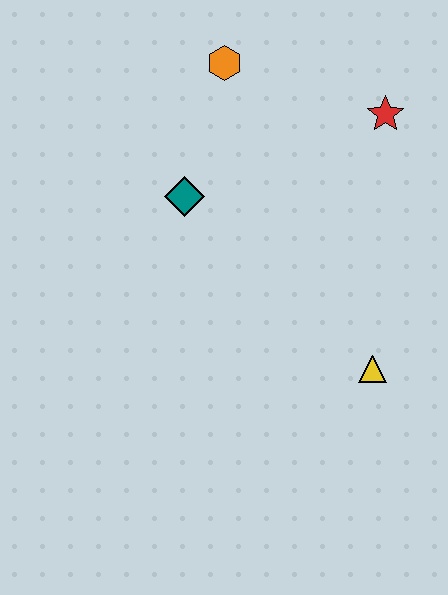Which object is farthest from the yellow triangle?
The orange hexagon is farthest from the yellow triangle.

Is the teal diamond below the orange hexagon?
Yes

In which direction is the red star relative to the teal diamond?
The red star is to the right of the teal diamond.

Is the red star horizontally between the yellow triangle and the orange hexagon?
No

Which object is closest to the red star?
The orange hexagon is closest to the red star.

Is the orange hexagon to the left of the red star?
Yes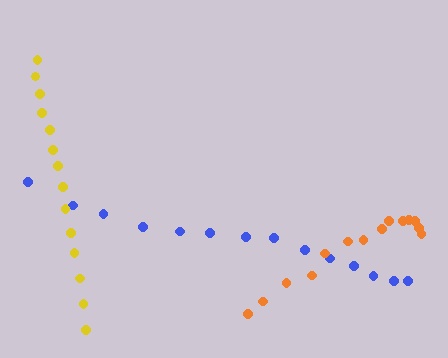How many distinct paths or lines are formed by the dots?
There are 3 distinct paths.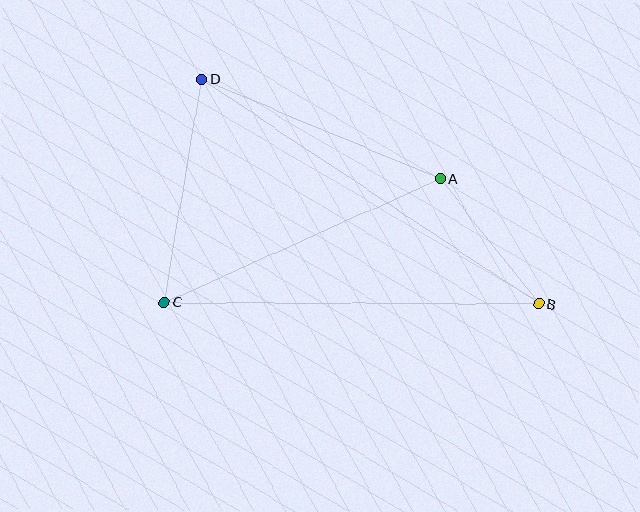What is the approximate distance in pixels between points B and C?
The distance between B and C is approximately 374 pixels.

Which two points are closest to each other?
Points A and B are closest to each other.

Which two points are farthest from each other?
Points B and D are farthest from each other.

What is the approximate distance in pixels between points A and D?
The distance between A and D is approximately 259 pixels.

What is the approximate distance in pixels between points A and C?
The distance between A and C is approximately 302 pixels.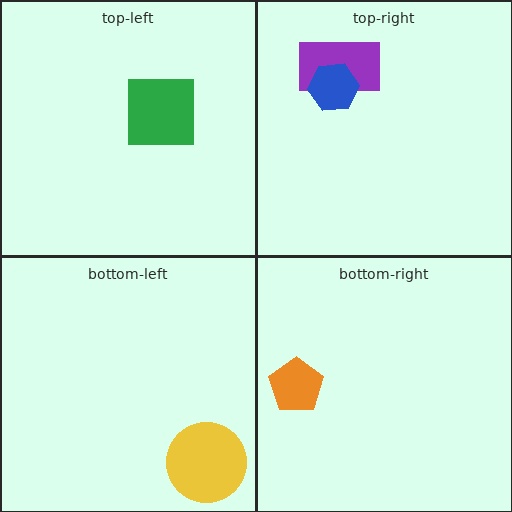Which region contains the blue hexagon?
The top-right region.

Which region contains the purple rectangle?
The top-right region.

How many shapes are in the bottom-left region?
1.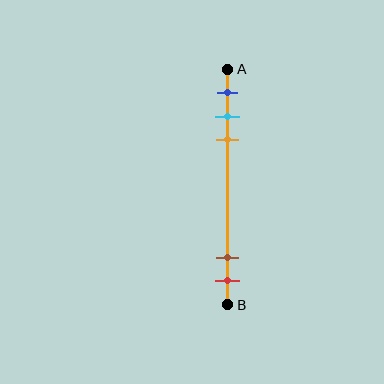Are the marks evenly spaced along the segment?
No, the marks are not evenly spaced.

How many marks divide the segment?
There are 5 marks dividing the segment.